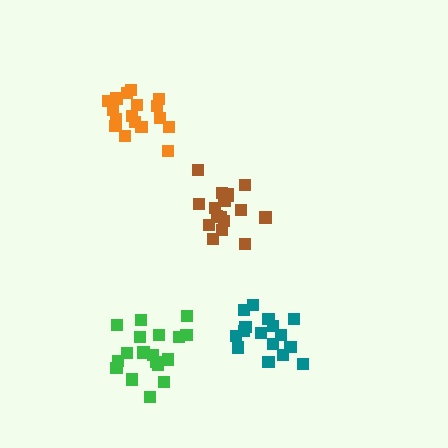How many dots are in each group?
Group 1: 19 dots, Group 2: 18 dots, Group 3: 16 dots, Group 4: 17 dots (70 total).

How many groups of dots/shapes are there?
There are 4 groups.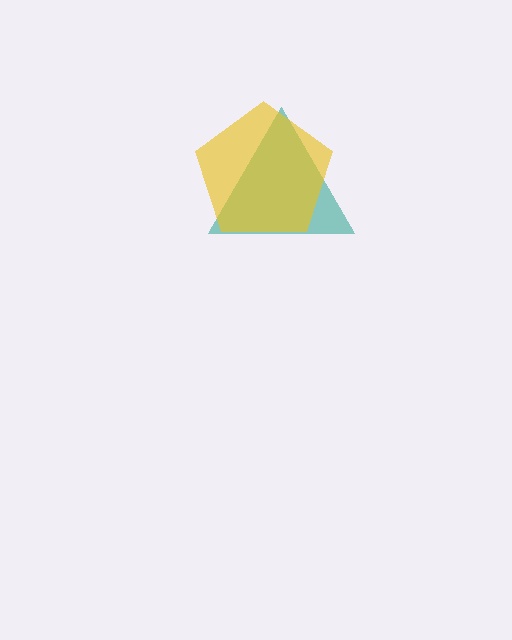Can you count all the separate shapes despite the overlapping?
Yes, there are 2 separate shapes.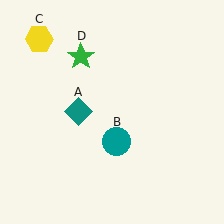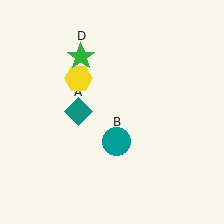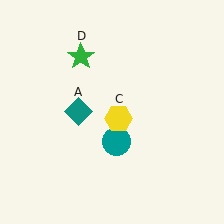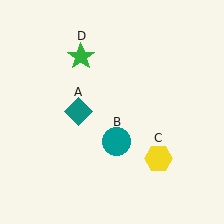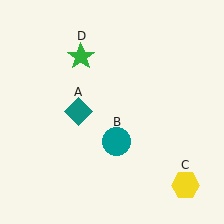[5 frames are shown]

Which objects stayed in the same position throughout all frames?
Teal diamond (object A) and teal circle (object B) and green star (object D) remained stationary.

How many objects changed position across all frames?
1 object changed position: yellow hexagon (object C).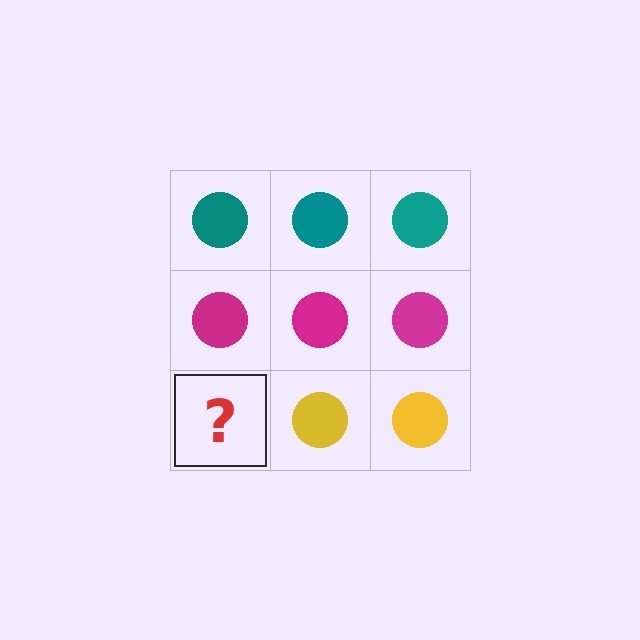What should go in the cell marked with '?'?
The missing cell should contain a yellow circle.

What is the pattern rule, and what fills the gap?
The rule is that each row has a consistent color. The gap should be filled with a yellow circle.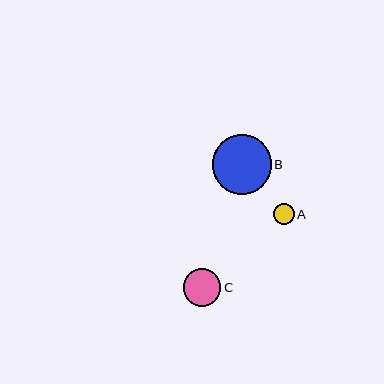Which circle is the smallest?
Circle A is the smallest with a size of approximately 21 pixels.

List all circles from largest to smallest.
From largest to smallest: B, C, A.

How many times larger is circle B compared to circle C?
Circle B is approximately 1.6 times the size of circle C.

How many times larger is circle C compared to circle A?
Circle C is approximately 1.8 times the size of circle A.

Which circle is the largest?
Circle B is the largest with a size of approximately 59 pixels.